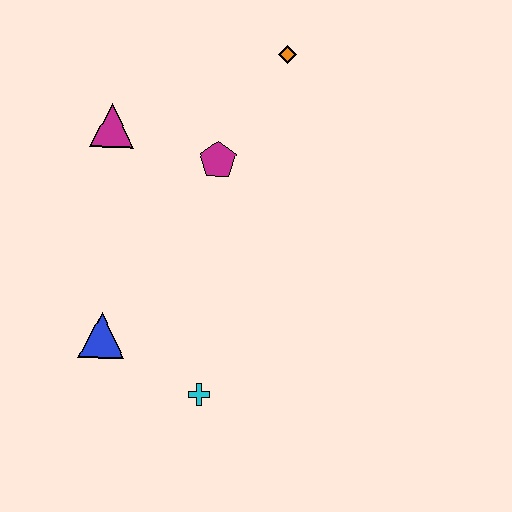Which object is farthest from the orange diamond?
The cyan cross is farthest from the orange diamond.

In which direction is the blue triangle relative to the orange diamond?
The blue triangle is below the orange diamond.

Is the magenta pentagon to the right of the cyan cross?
Yes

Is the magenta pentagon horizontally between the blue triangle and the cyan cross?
No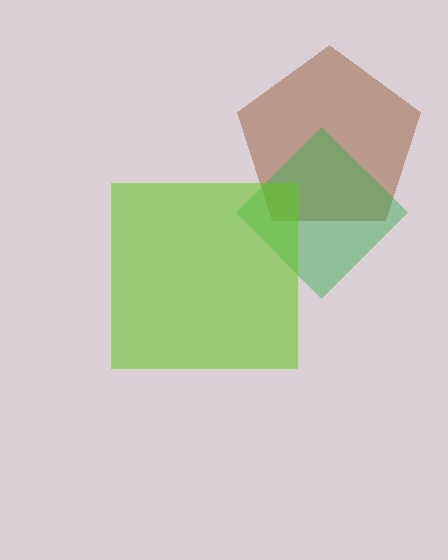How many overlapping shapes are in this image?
There are 3 overlapping shapes in the image.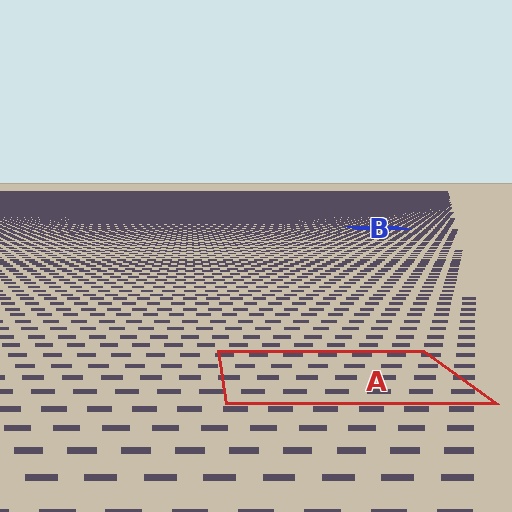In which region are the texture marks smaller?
The texture marks are smaller in region B, because it is farther away.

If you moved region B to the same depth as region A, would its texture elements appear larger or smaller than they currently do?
They would appear larger. At a closer depth, the same texture elements are projected at a bigger on-screen size.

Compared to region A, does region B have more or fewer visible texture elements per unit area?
Region B has more texture elements per unit area — they are packed more densely because it is farther away.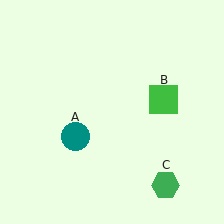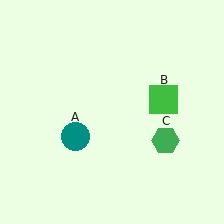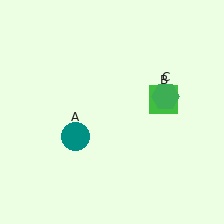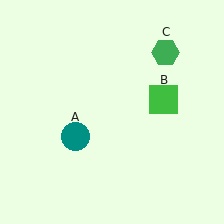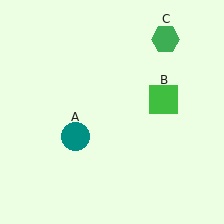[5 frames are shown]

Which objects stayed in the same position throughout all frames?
Teal circle (object A) and green square (object B) remained stationary.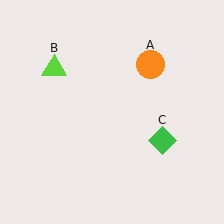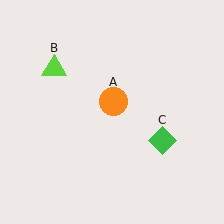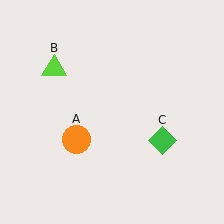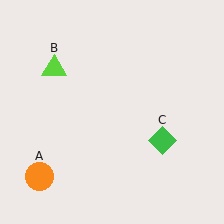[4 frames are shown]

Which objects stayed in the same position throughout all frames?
Lime triangle (object B) and green diamond (object C) remained stationary.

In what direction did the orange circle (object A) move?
The orange circle (object A) moved down and to the left.